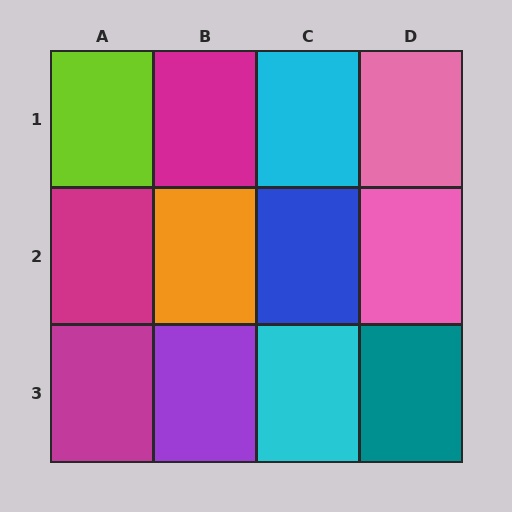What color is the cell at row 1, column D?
Pink.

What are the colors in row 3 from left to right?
Magenta, purple, cyan, teal.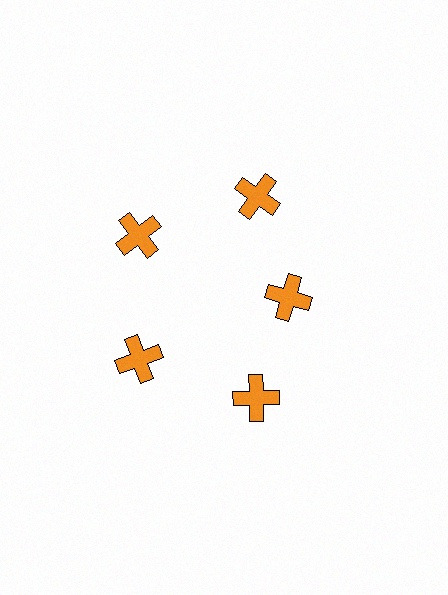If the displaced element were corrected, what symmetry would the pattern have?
It would have 5-fold rotational symmetry — the pattern would map onto itself every 72 degrees.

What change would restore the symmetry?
The symmetry would be restored by moving it outward, back onto the ring so that all 5 crosses sit at equal angles and equal distance from the center.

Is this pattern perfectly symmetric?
No. The 5 orange crosses are arranged in a ring, but one element near the 3 o'clock position is pulled inward toward the center, breaking the 5-fold rotational symmetry.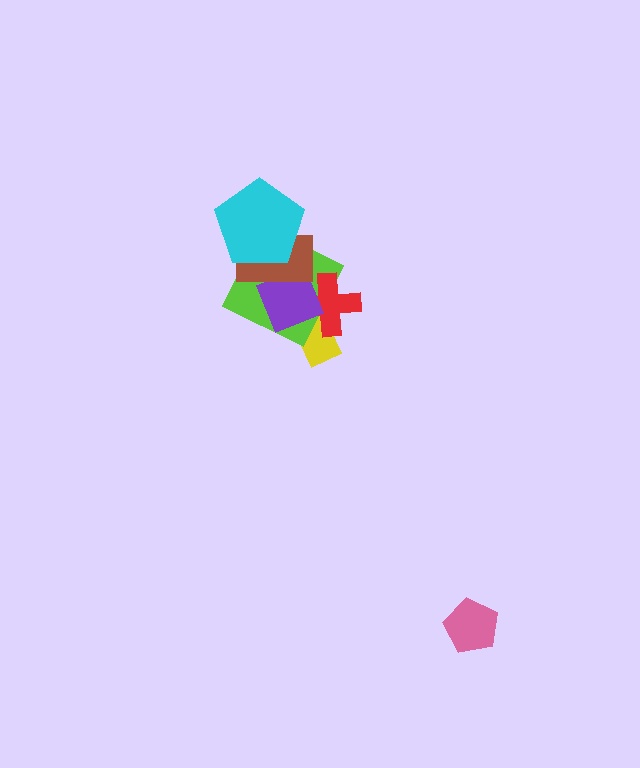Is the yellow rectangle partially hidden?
Yes, it is partially covered by another shape.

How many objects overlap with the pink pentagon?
0 objects overlap with the pink pentagon.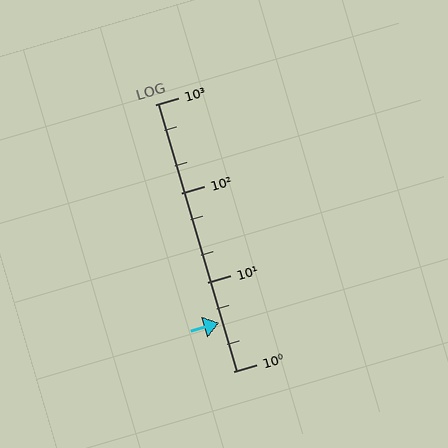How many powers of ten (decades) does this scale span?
The scale spans 3 decades, from 1 to 1000.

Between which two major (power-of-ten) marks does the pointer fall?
The pointer is between 1 and 10.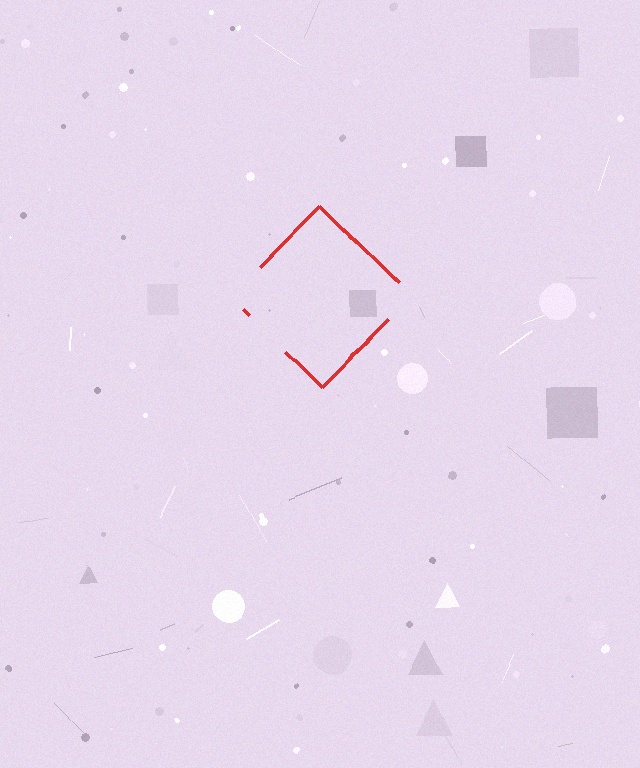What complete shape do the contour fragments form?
The contour fragments form a diamond.